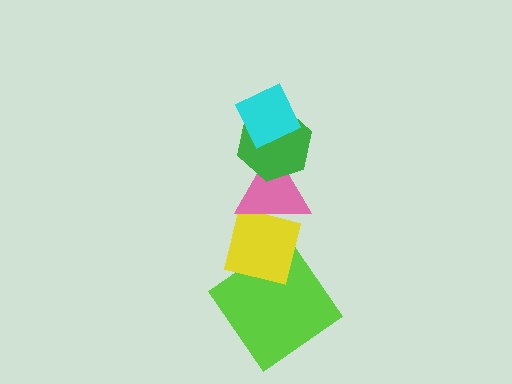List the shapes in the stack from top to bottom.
From top to bottom: the cyan diamond, the green hexagon, the pink triangle, the yellow square, the lime diamond.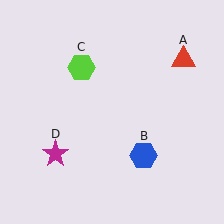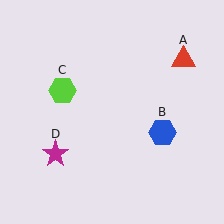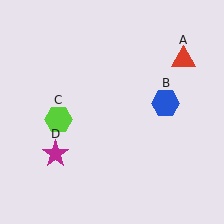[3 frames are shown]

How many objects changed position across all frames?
2 objects changed position: blue hexagon (object B), lime hexagon (object C).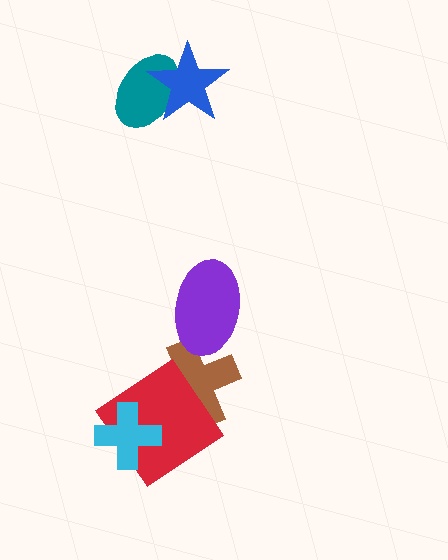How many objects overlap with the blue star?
1 object overlaps with the blue star.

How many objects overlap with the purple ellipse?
1 object overlaps with the purple ellipse.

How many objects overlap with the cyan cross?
1 object overlaps with the cyan cross.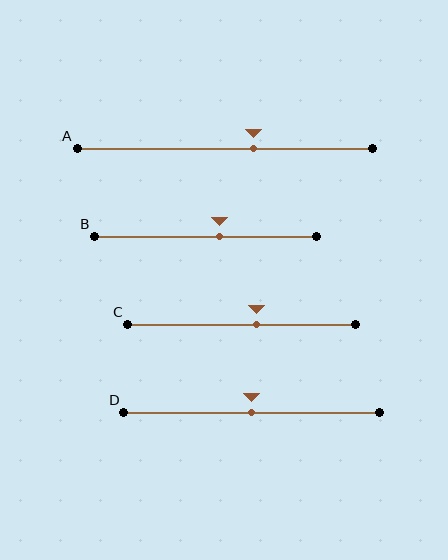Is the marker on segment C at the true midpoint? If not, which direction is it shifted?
No, the marker on segment C is shifted to the right by about 7% of the segment length.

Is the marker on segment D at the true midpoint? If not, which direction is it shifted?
Yes, the marker on segment D is at the true midpoint.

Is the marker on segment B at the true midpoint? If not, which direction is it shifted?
No, the marker on segment B is shifted to the right by about 6% of the segment length.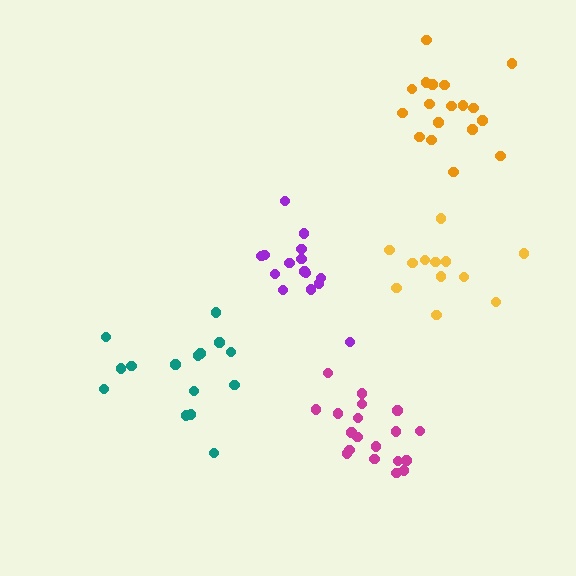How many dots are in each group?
Group 1: 18 dots, Group 2: 15 dots, Group 3: 15 dots, Group 4: 14 dots, Group 5: 19 dots (81 total).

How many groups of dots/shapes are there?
There are 5 groups.